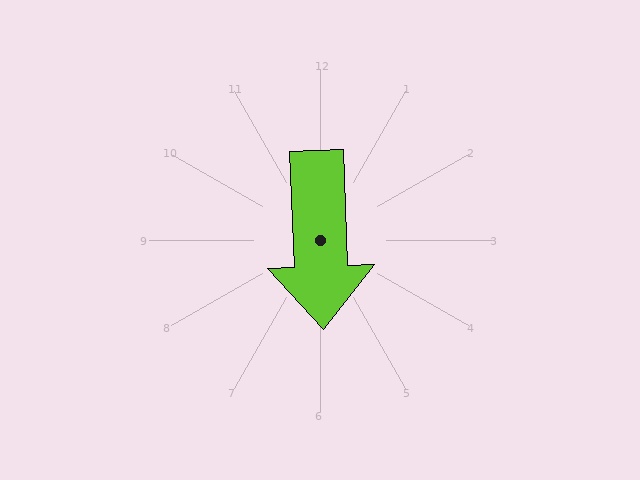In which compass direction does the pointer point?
South.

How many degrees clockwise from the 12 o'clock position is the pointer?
Approximately 178 degrees.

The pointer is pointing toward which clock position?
Roughly 6 o'clock.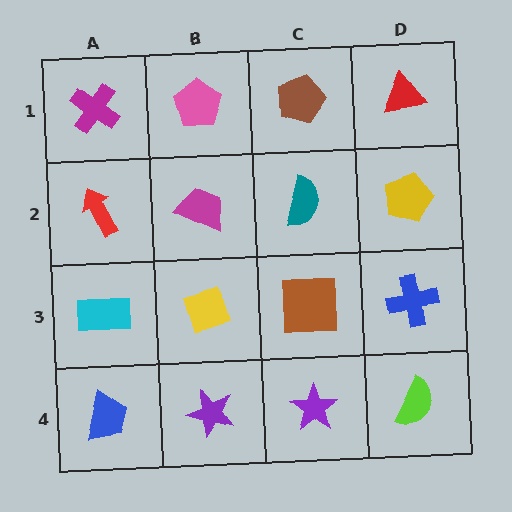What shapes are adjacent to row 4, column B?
A yellow diamond (row 3, column B), a blue trapezoid (row 4, column A), a purple star (row 4, column C).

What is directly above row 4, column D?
A blue cross.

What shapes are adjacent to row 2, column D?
A red triangle (row 1, column D), a blue cross (row 3, column D), a teal semicircle (row 2, column C).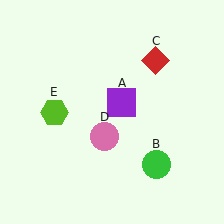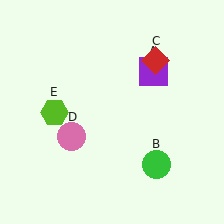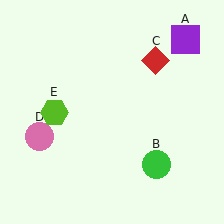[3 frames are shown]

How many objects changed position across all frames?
2 objects changed position: purple square (object A), pink circle (object D).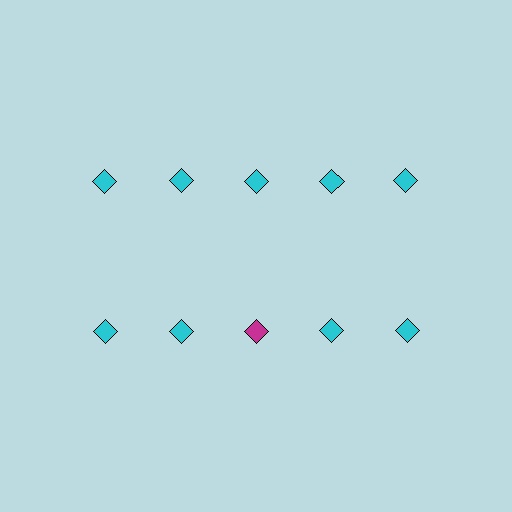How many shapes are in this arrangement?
There are 10 shapes arranged in a grid pattern.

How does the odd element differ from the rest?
It has a different color: magenta instead of cyan.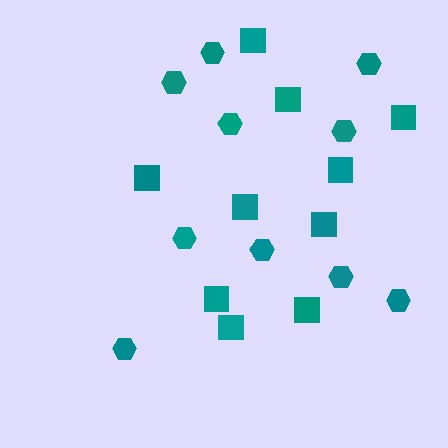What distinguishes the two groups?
There are 2 groups: one group of hexagons (10) and one group of squares (10).